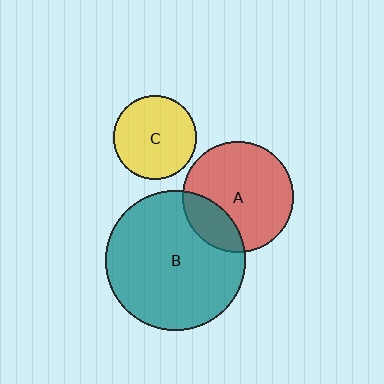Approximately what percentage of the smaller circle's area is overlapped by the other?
Approximately 25%.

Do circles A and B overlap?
Yes.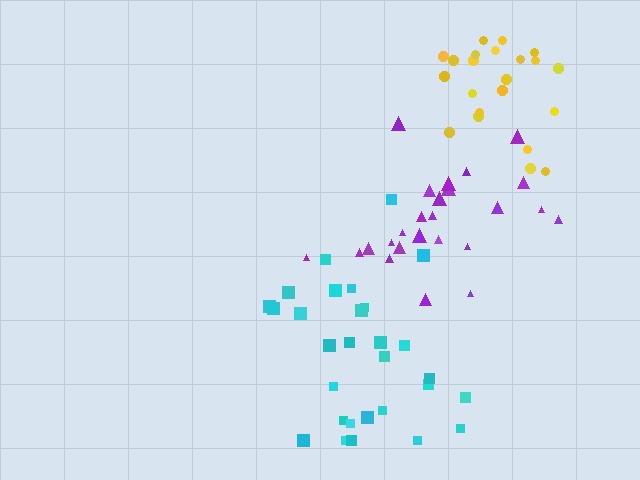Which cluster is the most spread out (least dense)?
Cyan.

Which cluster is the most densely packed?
Yellow.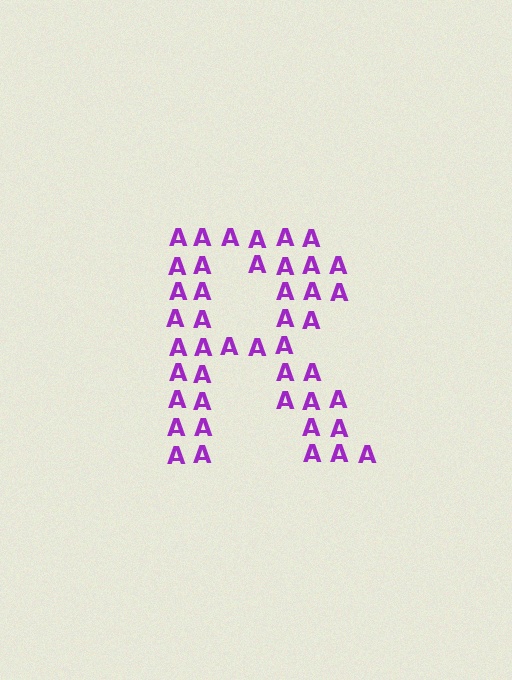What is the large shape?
The large shape is the letter R.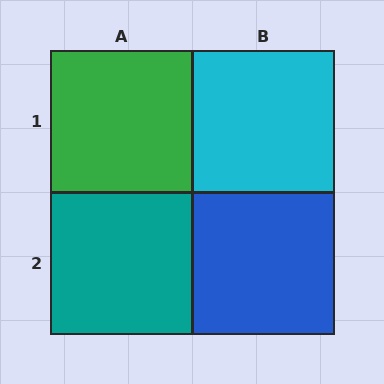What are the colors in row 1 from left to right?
Green, cyan.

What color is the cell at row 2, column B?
Blue.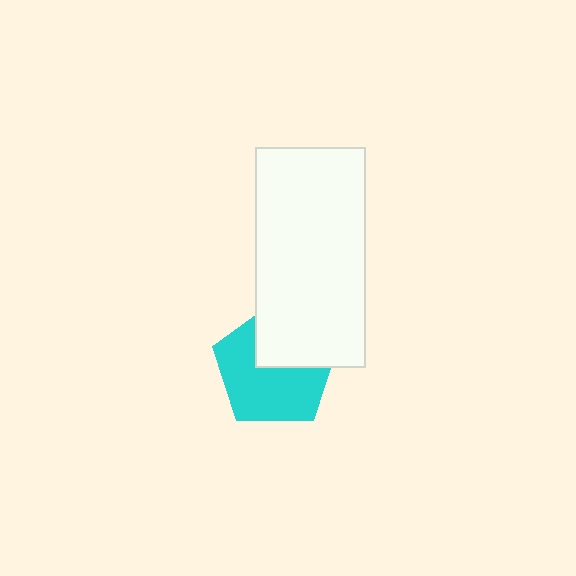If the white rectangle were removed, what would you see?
You would see the complete cyan pentagon.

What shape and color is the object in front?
The object in front is a white rectangle.